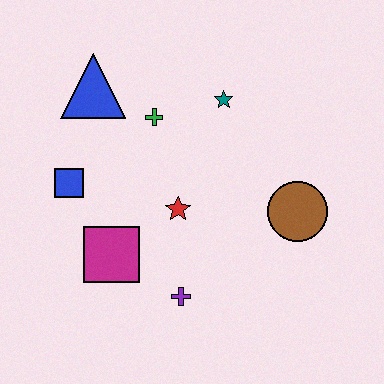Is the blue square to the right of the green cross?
No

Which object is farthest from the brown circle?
The blue triangle is farthest from the brown circle.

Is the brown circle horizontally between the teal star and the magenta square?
No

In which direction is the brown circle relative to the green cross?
The brown circle is to the right of the green cross.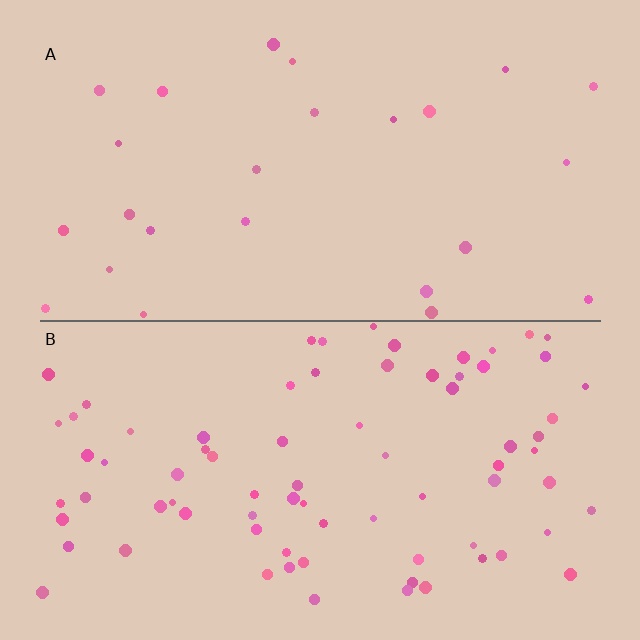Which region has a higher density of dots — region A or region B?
B (the bottom).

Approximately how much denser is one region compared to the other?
Approximately 3.1× — region B over region A.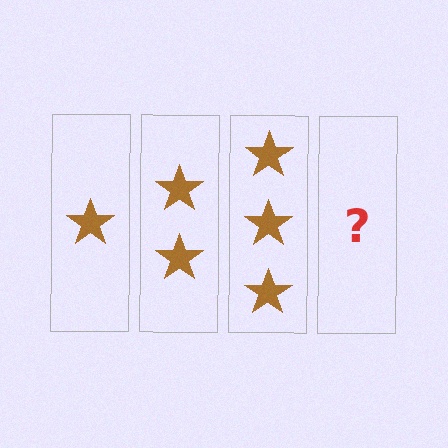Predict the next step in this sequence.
The next step is 4 stars.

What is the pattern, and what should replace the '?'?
The pattern is that each step adds one more star. The '?' should be 4 stars.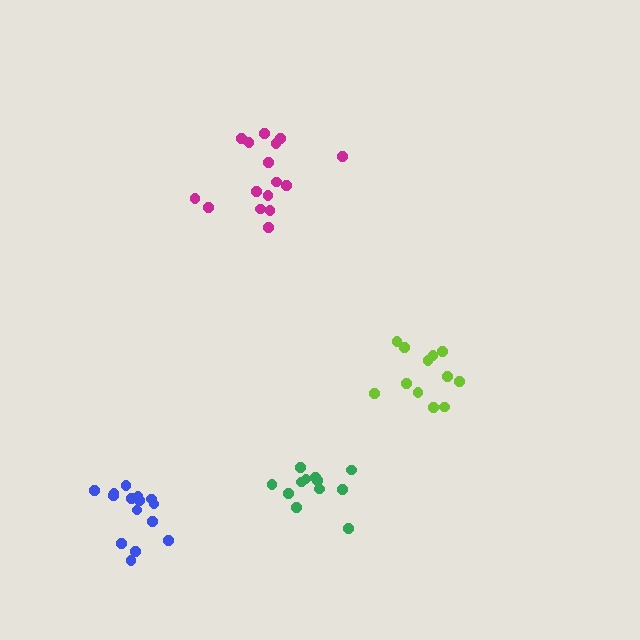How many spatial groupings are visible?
There are 4 spatial groupings.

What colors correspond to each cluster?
The clusters are colored: green, magenta, blue, lime.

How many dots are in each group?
Group 1: 12 dots, Group 2: 16 dots, Group 3: 15 dots, Group 4: 12 dots (55 total).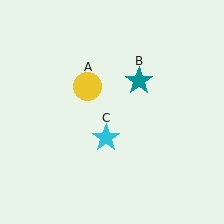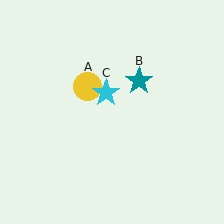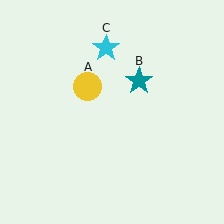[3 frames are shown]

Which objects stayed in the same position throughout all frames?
Yellow circle (object A) and teal star (object B) remained stationary.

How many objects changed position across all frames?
1 object changed position: cyan star (object C).